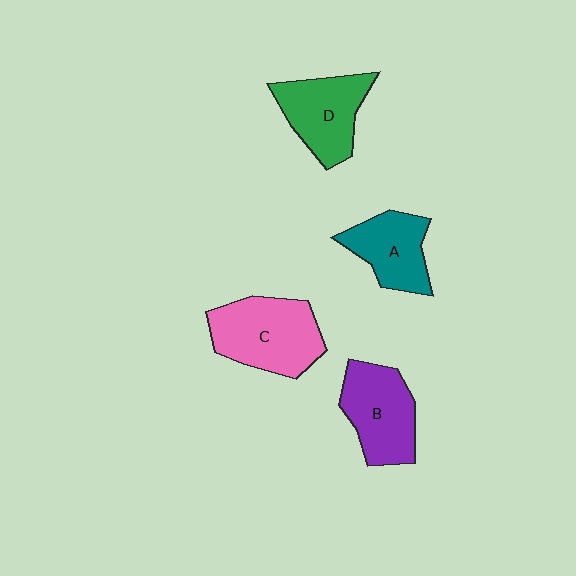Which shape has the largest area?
Shape C (pink).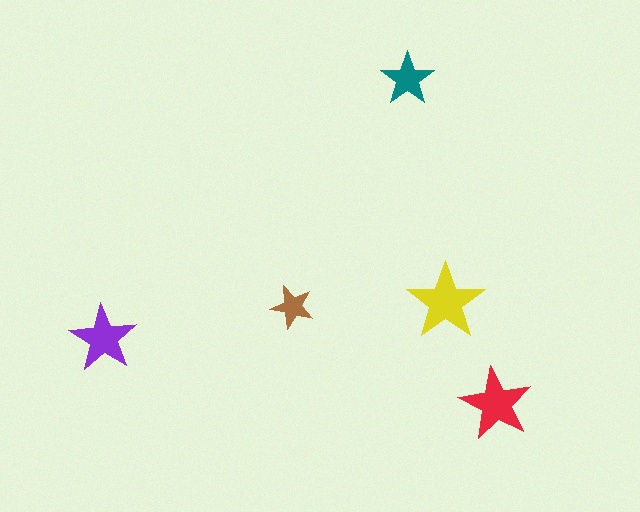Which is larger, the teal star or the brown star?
The teal one.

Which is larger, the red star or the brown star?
The red one.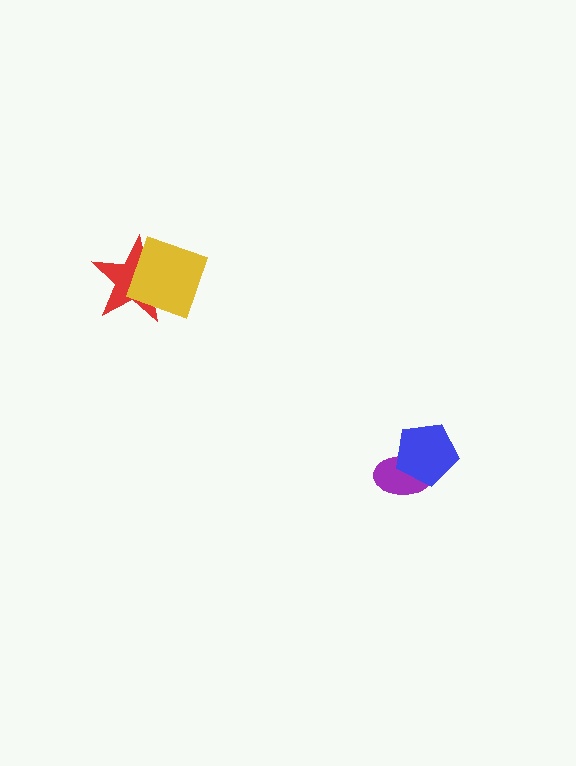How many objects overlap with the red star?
1 object overlaps with the red star.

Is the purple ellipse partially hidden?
Yes, it is partially covered by another shape.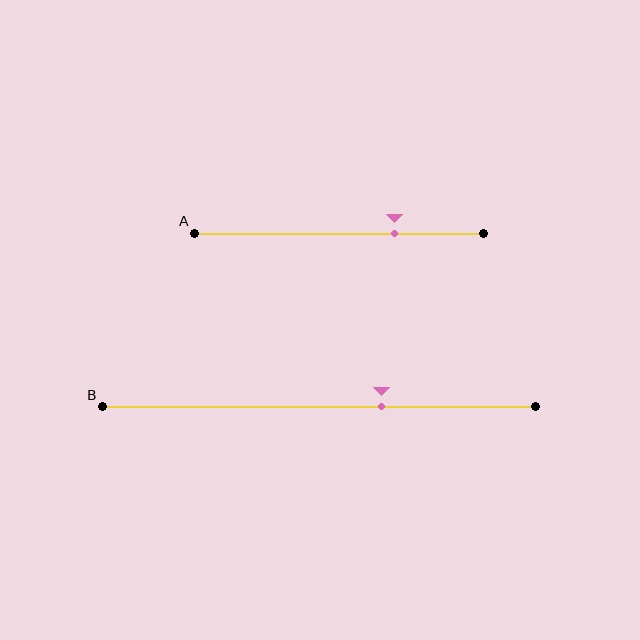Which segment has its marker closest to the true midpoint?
Segment B has its marker closest to the true midpoint.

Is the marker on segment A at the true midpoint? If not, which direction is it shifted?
No, the marker on segment A is shifted to the right by about 19% of the segment length.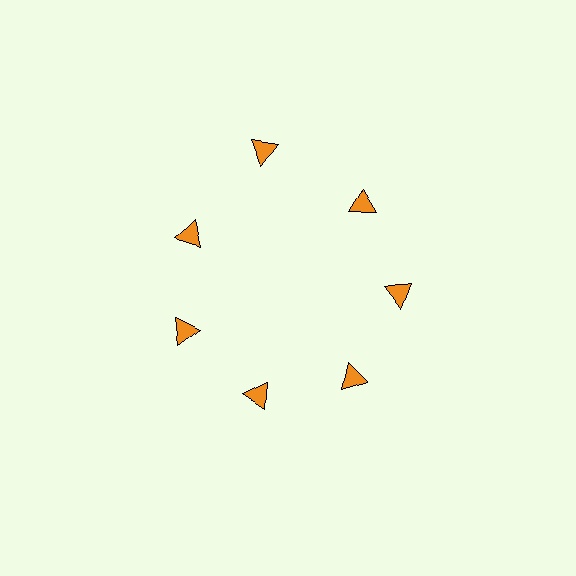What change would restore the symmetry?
The symmetry would be restored by moving it inward, back onto the ring so that all 7 triangles sit at equal angles and equal distance from the center.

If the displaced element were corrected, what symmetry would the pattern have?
It would have 7-fold rotational symmetry — the pattern would map onto itself every 51 degrees.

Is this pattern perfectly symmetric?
No. The 7 orange triangles are arranged in a ring, but one element near the 12 o'clock position is pushed outward from the center, breaking the 7-fold rotational symmetry.